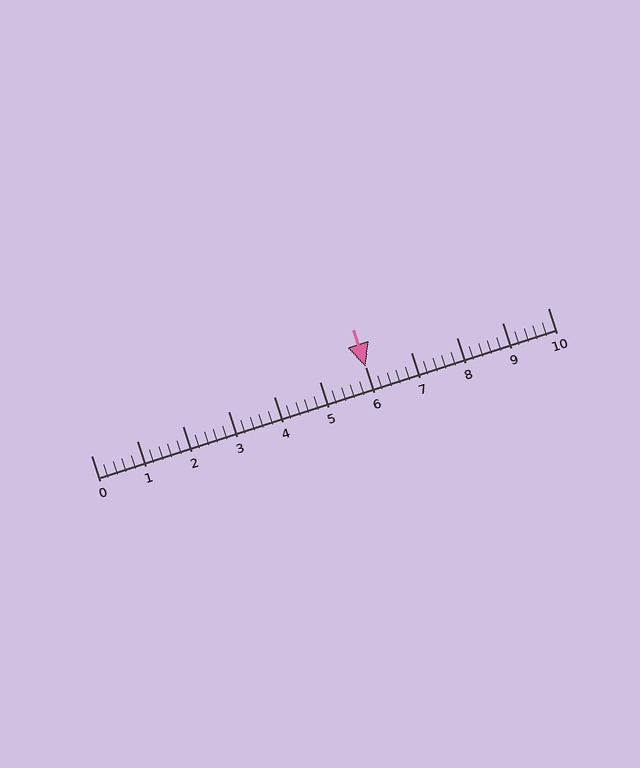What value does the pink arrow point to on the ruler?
The pink arrow points to approximately 6.0.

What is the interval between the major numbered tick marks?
The major tick marks are spaced 1 units apart.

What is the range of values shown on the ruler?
The ruler shows values from 0 to 10.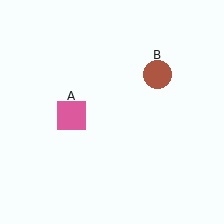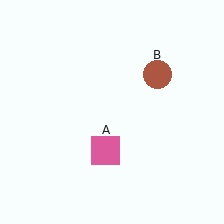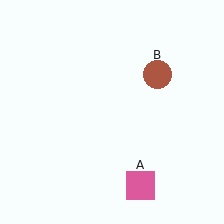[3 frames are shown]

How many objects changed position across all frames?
1 object changed position: pink square (object A).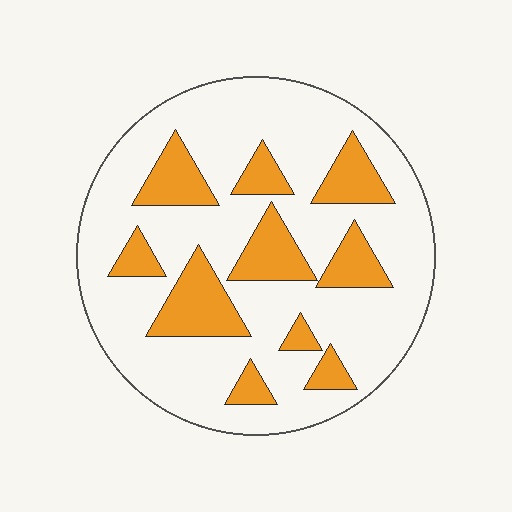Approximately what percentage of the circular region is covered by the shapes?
Approximately 25%.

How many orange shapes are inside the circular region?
10.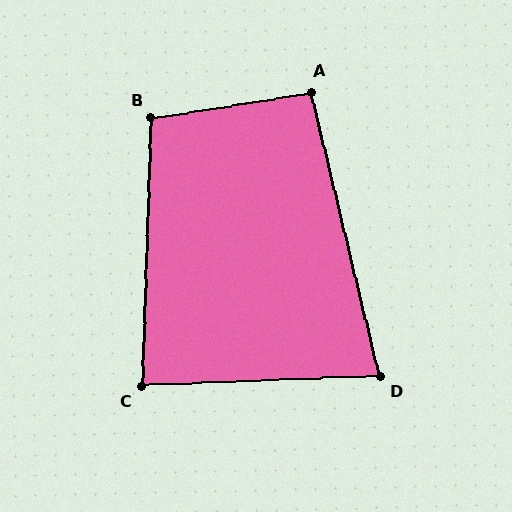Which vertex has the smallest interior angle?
D, at approximately 79 degrees.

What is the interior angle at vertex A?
Approximately 94 degrees (approximately right).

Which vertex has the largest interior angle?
B, at approximately 101 degrees.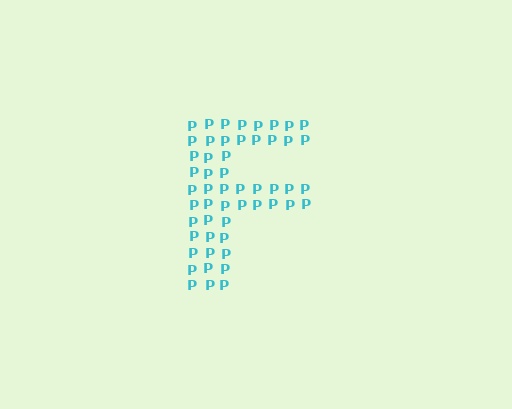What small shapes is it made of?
It is made of small letter P's.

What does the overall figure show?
The overall figure shows the letter F.